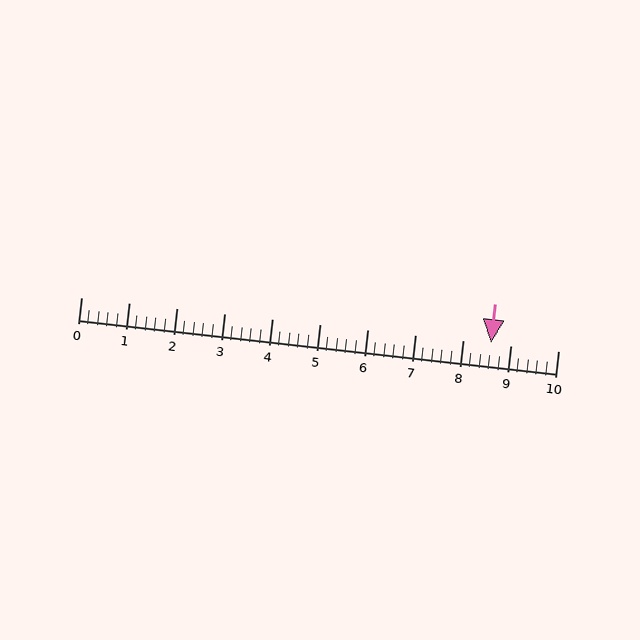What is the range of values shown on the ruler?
The ruler shows values from 0 to 10.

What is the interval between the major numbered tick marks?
The major tick marks are spaced 1 units apart.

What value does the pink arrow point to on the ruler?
The pink arrow points to approximately 8.6.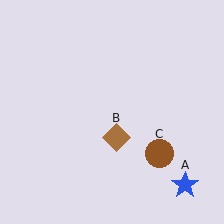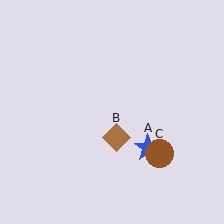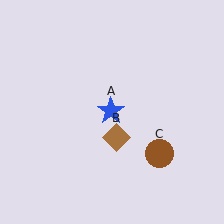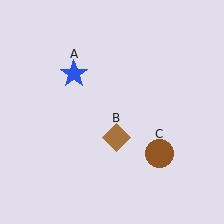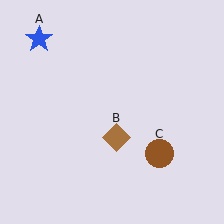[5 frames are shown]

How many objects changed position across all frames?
1 object changed position: blue star (object A).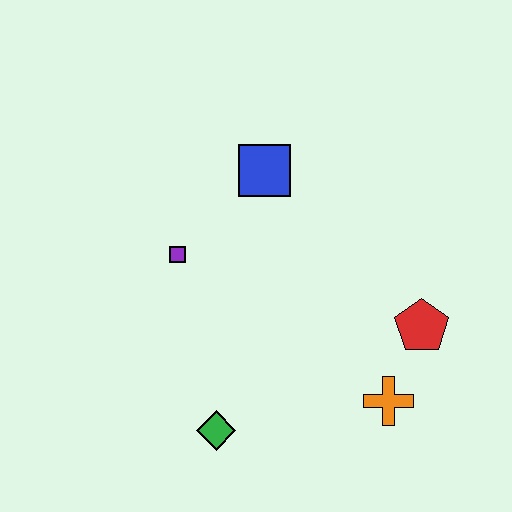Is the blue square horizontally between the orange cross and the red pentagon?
No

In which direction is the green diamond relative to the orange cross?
The green diamond is to the left of the orange cross.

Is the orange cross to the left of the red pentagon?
Yes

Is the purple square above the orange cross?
Yes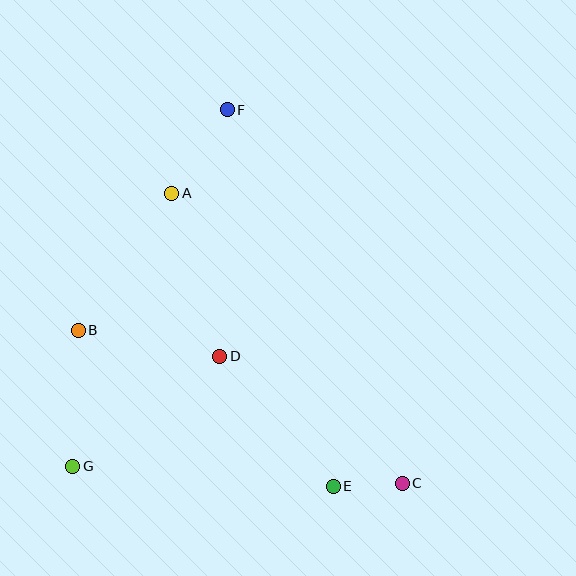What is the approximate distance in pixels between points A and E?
The distance between A and E is approximately 335 pixels.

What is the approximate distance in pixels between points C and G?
The distance between C and G is approximately 330 pixels.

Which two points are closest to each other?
Points C and E are closest to each other.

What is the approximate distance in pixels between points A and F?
The distance between A and F is approximately 100 pixels.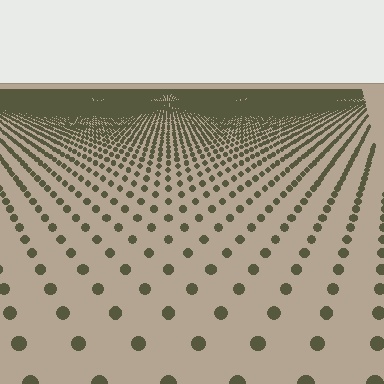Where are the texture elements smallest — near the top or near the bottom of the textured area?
Near the top.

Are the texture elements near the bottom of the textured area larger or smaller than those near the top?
Larger. Near the bottom, elements are closer to the viewer and appear at a bigger on-screen size.